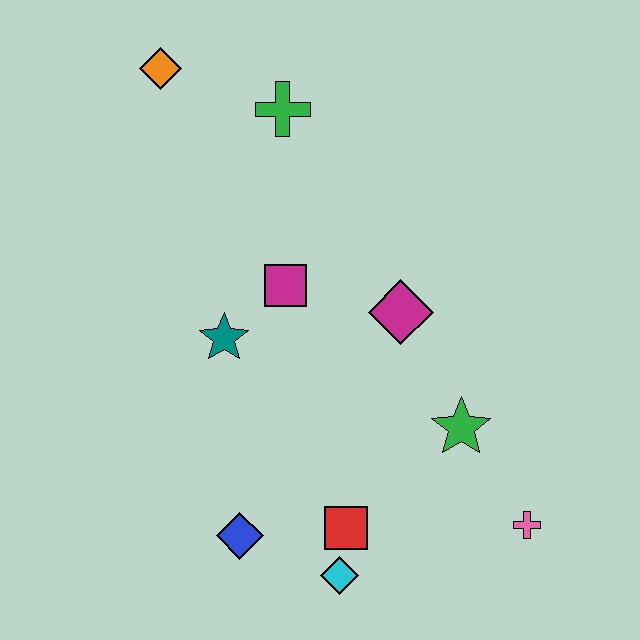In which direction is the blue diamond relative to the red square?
The blue diamond is to the left of the red square.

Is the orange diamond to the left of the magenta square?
Yes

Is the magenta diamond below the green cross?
Yes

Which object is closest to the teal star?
The magenta square is closest to the teal star.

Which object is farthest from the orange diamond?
The pink cross is farthest from the orange diamond.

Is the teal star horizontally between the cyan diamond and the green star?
No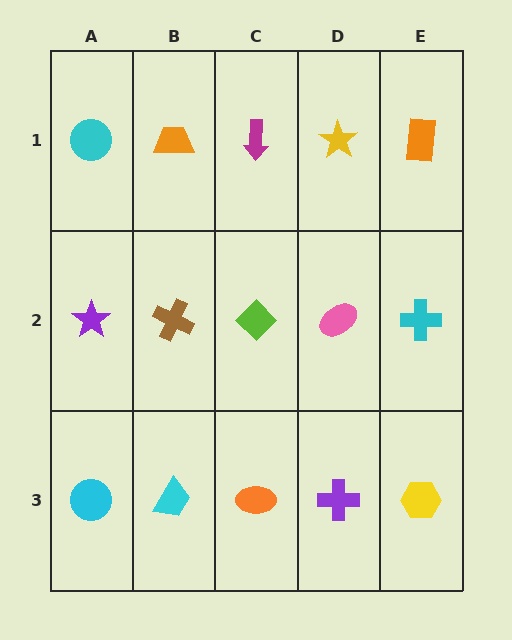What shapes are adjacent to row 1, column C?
A lime diamond (row 2, column C), an orange trapezoid (row 1, column B), a yellow star (row 1, column D).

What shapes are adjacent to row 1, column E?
A cyan cross (row 2, column E), a yellow star (row 1, column D).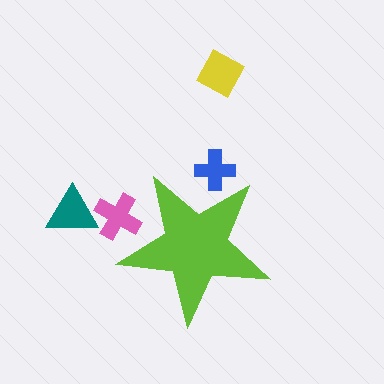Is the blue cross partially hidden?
Yes, the blue cross is partially hidden behind the lime star.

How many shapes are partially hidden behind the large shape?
2 shapes are partially hidden.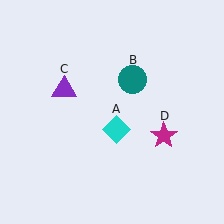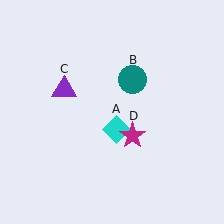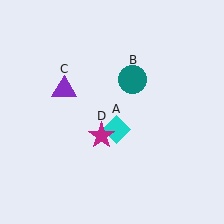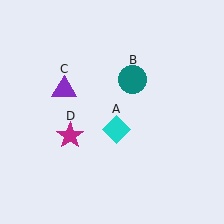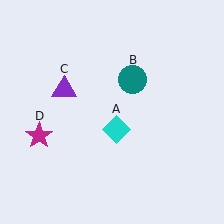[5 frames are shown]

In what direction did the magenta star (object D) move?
The magenta star (object D) moved left.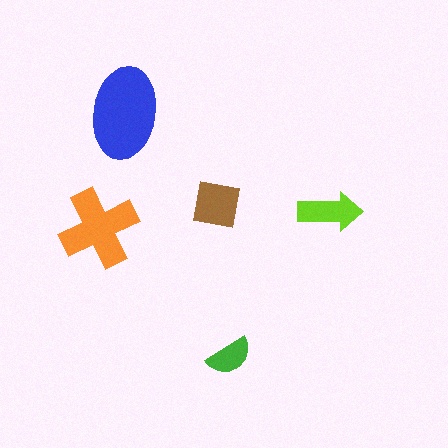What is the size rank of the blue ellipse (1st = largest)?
1st.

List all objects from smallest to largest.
The green semicircle, the lime arrow, the brown square, the orange cross, the blue ellipse.